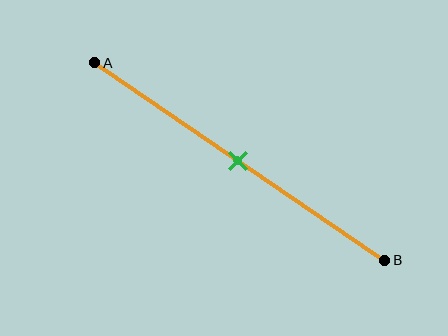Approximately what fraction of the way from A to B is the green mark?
The green mark is approximately 50% of the way from A to B.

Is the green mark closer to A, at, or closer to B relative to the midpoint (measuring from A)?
The green mark is approximately at the midpoint of segment AB.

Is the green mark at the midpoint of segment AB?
Yes, the mark is approximately at the midpoint.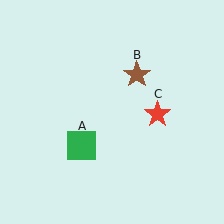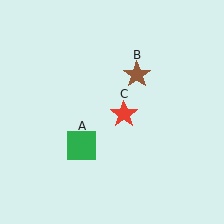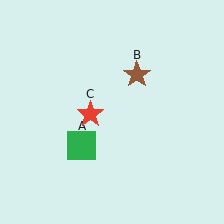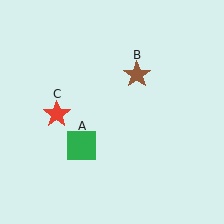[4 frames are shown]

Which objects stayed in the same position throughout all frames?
Green square (object A) and brown star (object B) remained stationary.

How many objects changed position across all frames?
1 object changed position: red star (object C).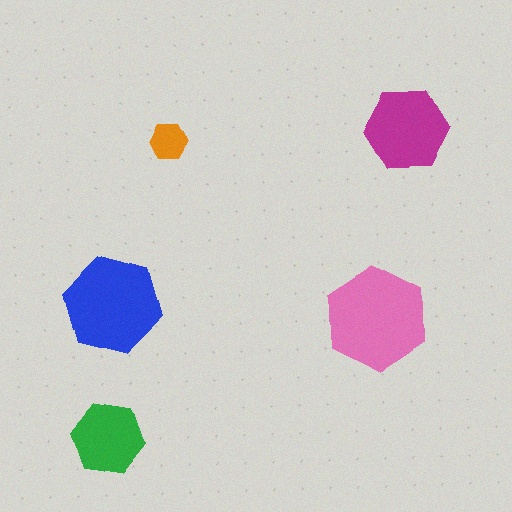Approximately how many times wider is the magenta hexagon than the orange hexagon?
About 2 times wider.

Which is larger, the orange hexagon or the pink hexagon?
The pink one.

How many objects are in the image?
There are 5 objects in the image.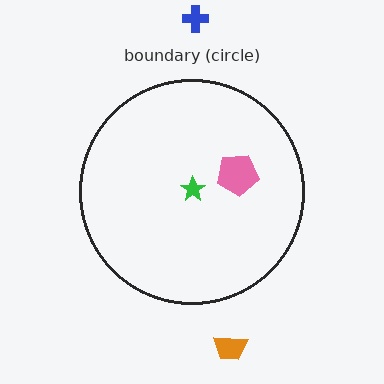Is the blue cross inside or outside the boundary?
Outside.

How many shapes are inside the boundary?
2 inside, 2 outside.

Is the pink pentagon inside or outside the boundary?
Inside.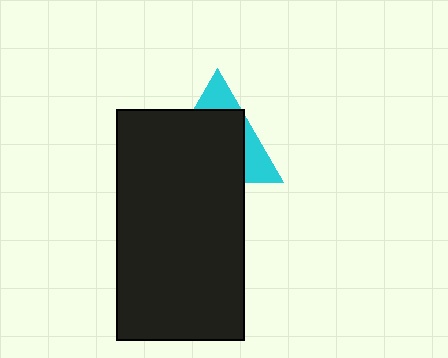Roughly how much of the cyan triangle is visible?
A small part of it is visible (roughly 30%).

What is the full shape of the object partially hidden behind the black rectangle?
The partially hidden object is a cyan triangle.